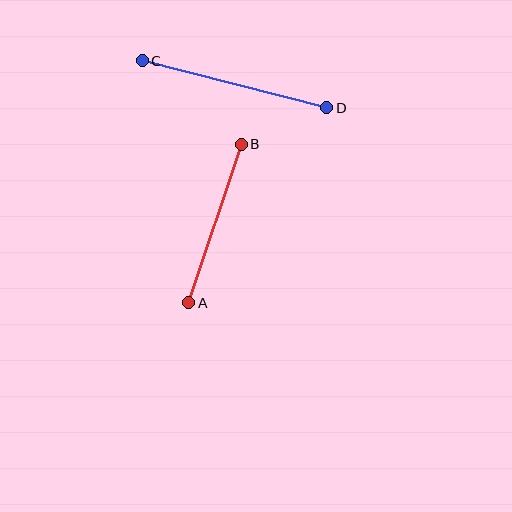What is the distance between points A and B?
The distance is approximately 167 pixels.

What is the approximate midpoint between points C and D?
The midpoint is at approximately (235, 84) pixels.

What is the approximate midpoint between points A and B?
The midpoint is at approximately (215, 224) pixels.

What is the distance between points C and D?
The distance is approximately 190 pixels.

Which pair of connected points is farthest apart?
Points C and D are farthest apart.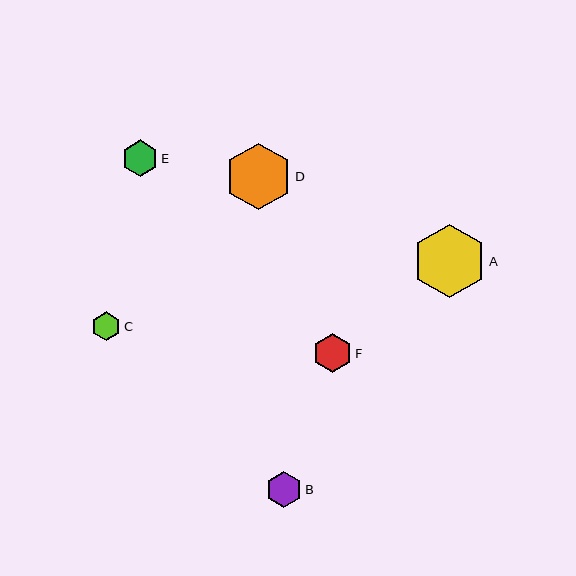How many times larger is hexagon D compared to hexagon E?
Hexagon D is approximately 1.8 times the size of hexagon E.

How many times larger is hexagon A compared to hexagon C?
Hexagon A is approximately 2.5 times the size of hexagon C.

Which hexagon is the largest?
Hexagon A is the largest with a size of approximately 73 pixels.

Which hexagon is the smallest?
Hexagon C is the smallest with a size of approximately 29 pixels.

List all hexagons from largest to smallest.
From largest to smallest: A, D, F, E, B, C.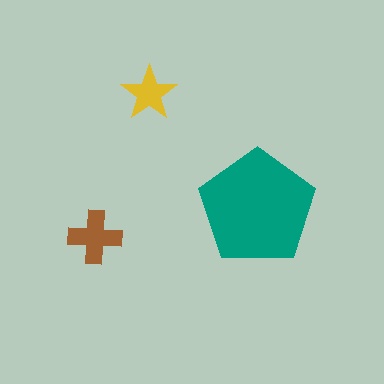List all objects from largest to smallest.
The teal pentagon, the brown cross, the yellow star.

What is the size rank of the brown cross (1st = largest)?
2nd.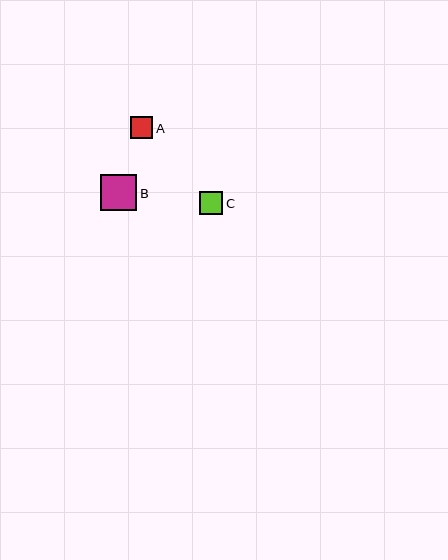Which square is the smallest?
Square A is the smallest with a size of approximately 22 pixels.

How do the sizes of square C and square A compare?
Square C and square A are approximately the same size.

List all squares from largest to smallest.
From largest to smallest: B, C, A.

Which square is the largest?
Square B is the largest with a size of approximately 37 pixels.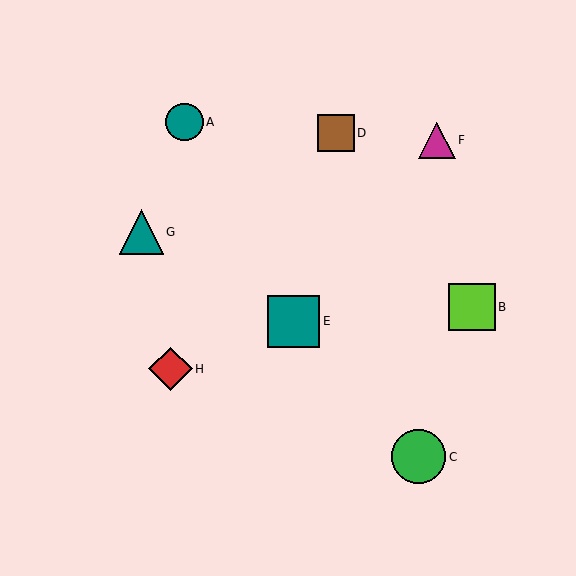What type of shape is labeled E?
Shape E is a teal square.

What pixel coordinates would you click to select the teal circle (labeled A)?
Click at (184, 122) to select the teal circle A.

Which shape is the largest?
The green circle (labeled C) is the largest.